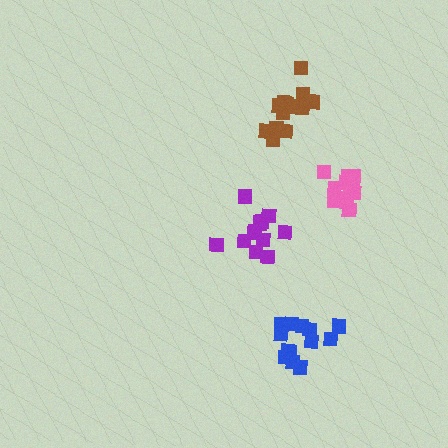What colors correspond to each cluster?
The clusters are colored: purple, brown, pink, blue.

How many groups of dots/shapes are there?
There are 4 groups.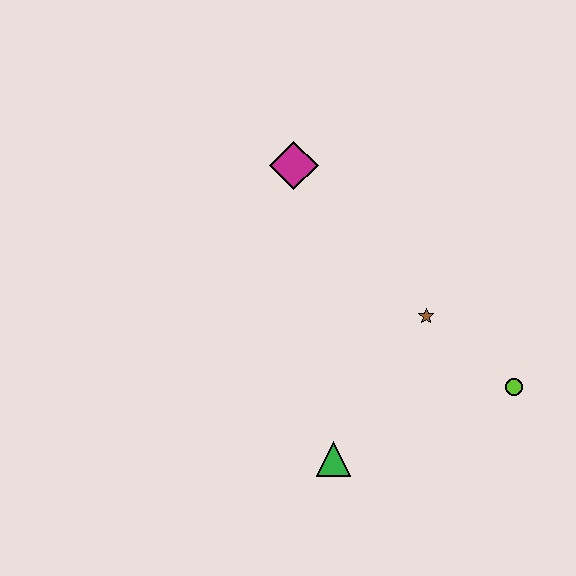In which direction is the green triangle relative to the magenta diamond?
The green triangle is below the magenta diamond.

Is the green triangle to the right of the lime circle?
No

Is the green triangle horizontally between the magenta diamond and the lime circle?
Yes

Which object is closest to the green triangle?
The brown star is closest to the green triangle.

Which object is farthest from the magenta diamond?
The lime circle is farthest from the magenta diamond.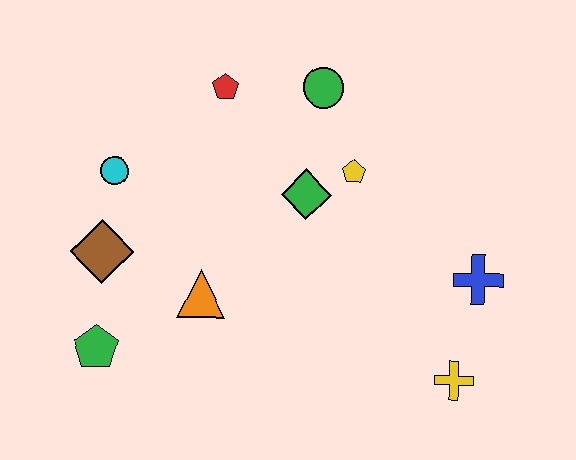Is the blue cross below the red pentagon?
Yes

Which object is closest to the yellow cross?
The blue cross is closest to the yellow cross.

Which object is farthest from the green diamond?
The green pentagon is farthest from the green diamond.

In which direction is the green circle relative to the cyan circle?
The green circle is to the right of the cyan circle.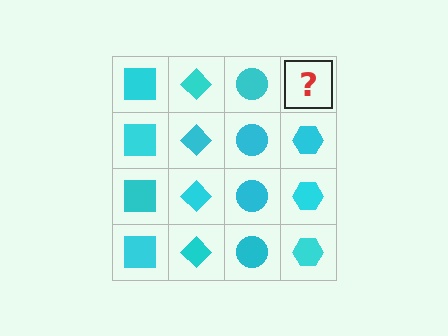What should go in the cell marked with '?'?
The missing cell should contain a cyan hexagon.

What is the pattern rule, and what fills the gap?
The rule is that each column has a consistent shape. The gap should be filled with a cyan hexagon.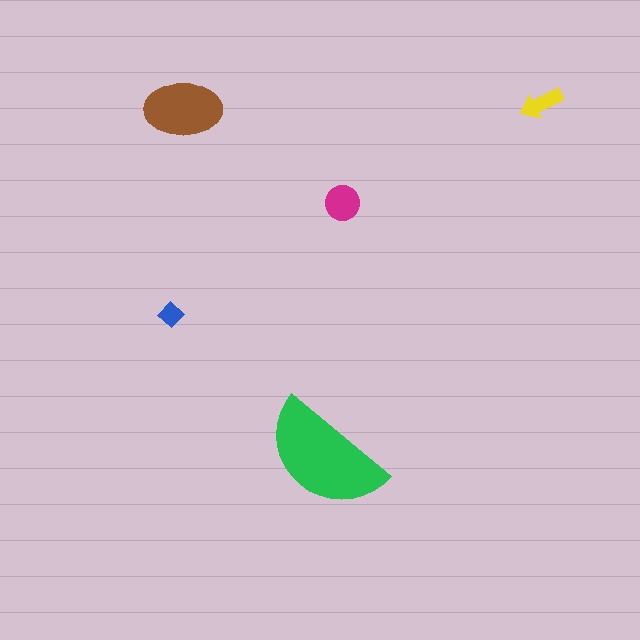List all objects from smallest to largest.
The blue diamond, the yellow arrow, the magenta circle, the brown ellipse, the green semicircle.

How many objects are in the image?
There are 5 objects in the image.